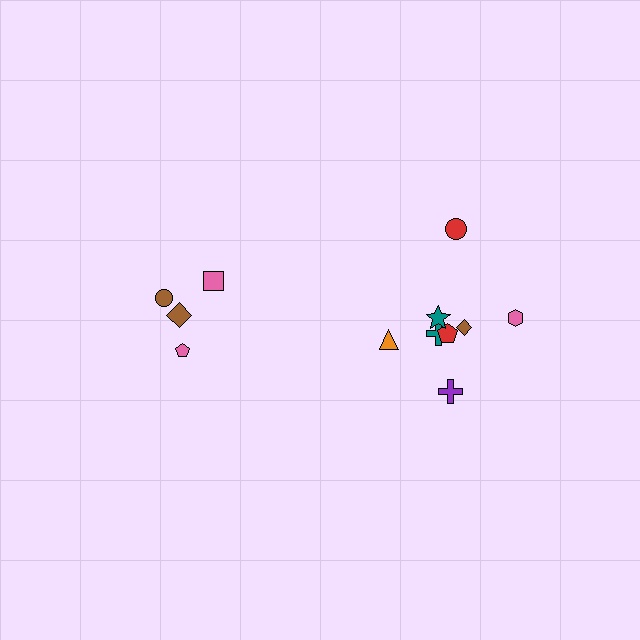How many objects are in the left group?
There are 4 objects.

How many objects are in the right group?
There are 8 objects.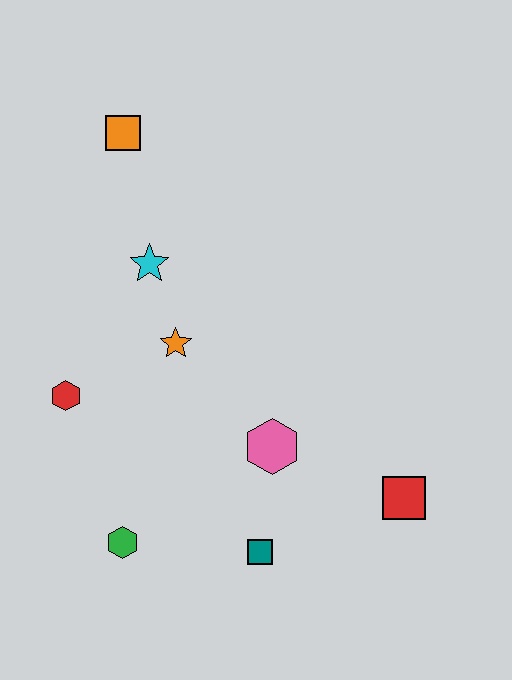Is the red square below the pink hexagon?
Yes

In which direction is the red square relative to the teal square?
The red square is to the right of the teal square.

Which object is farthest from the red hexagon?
The red square is farthest from the red hexagon.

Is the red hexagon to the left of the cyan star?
Yes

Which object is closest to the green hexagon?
The teal square is closest to the green hexagon.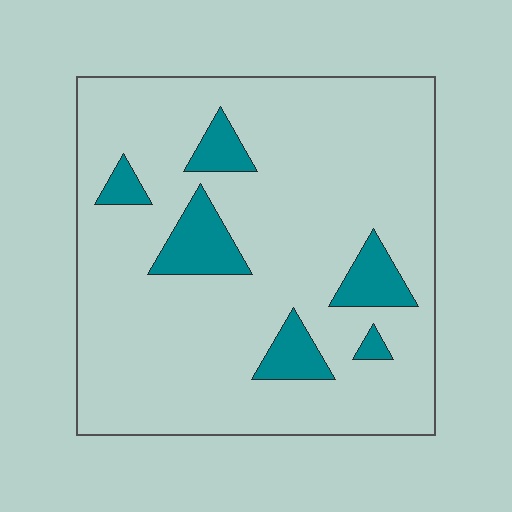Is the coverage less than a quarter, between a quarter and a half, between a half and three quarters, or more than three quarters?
Less than a quarter.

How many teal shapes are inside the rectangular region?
6.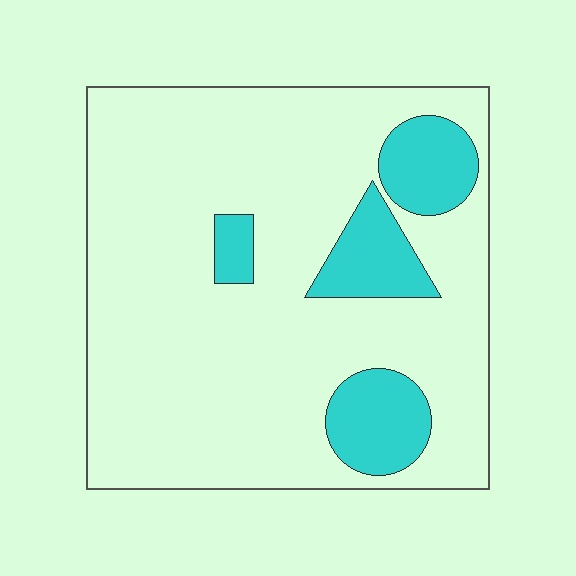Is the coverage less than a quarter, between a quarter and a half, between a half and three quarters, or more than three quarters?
Less than a quarter.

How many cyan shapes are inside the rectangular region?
4.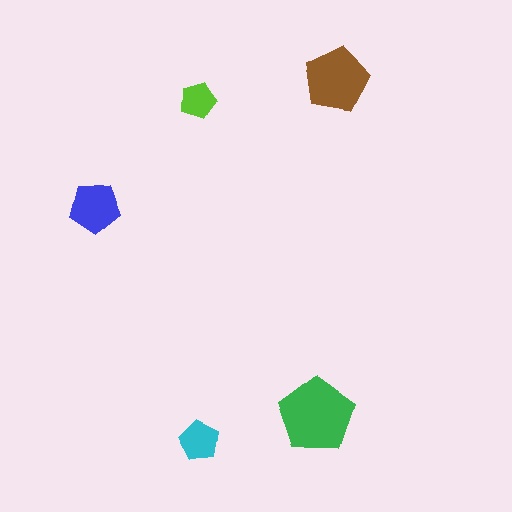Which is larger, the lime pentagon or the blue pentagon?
The blue one.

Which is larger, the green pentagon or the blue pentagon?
The green one.